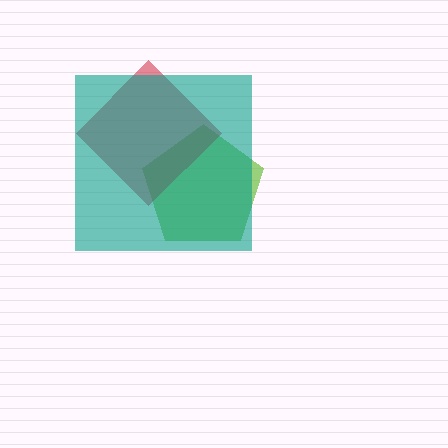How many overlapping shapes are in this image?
There are 3 overlapping shapes in the image.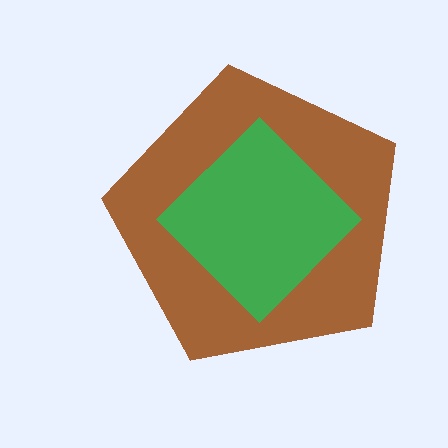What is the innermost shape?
The green diamond.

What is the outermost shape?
The brown pentagon.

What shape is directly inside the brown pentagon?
The green diamond.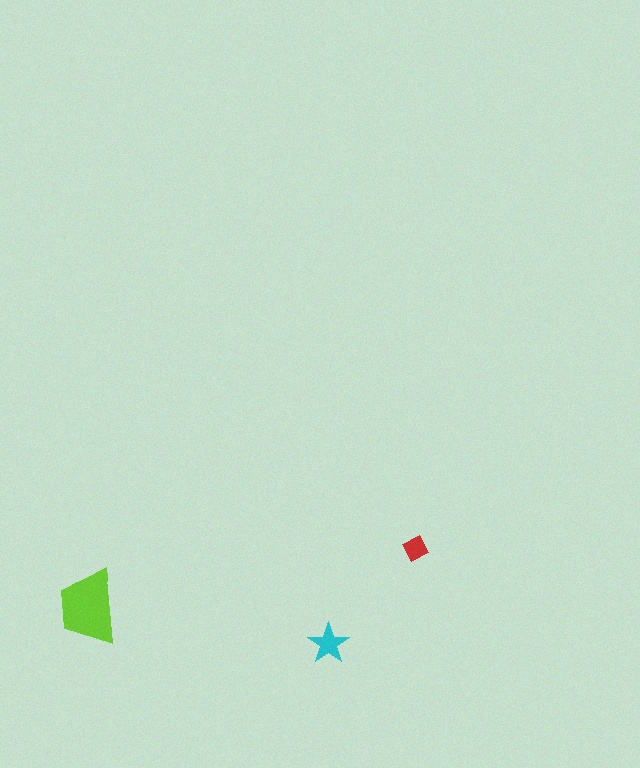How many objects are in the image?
There are 3 objects in the image.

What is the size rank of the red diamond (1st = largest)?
3rd.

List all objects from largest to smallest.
The lime trapezoid, the cyan star, the red diamond.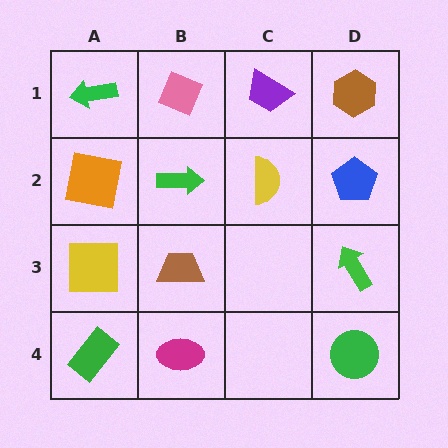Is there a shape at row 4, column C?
No, that cell is empty.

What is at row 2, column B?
A green arrow.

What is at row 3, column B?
A brown trapezoid.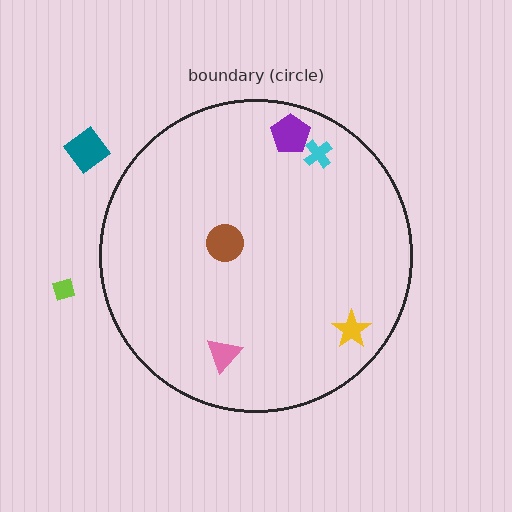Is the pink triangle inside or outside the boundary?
Inside.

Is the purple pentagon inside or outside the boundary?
Inside.